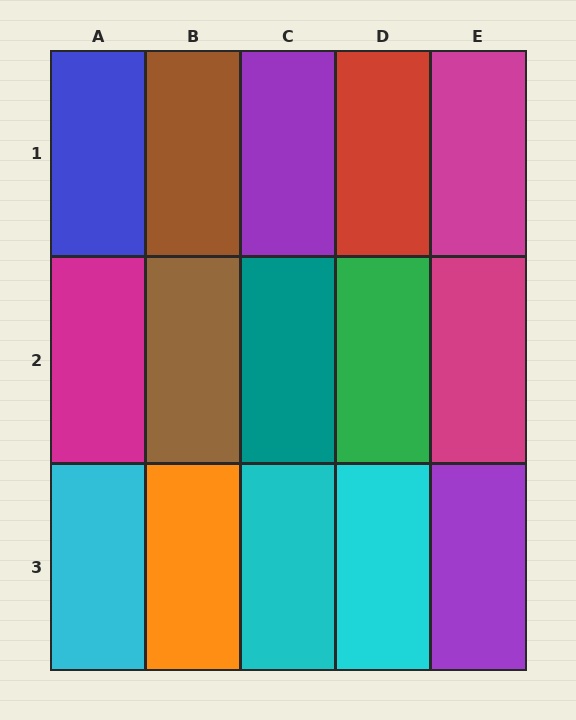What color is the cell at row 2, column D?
Green.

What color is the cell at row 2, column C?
Teal.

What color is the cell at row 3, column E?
Purple.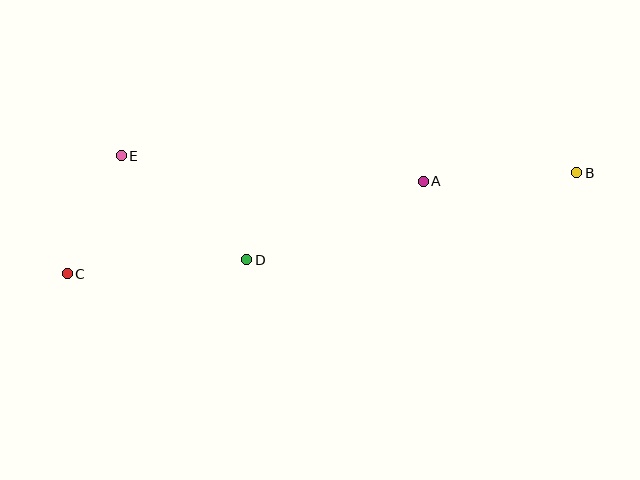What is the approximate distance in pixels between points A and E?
The distance between A and E is approximately 303 pixels.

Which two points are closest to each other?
Points C and E are closest to each other.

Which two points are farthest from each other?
Points B and C are farthest from each other.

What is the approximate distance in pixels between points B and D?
The distance between B and D is approximately 341 pixels.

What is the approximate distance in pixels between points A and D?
The distance between A and D is approximately 193 pixels.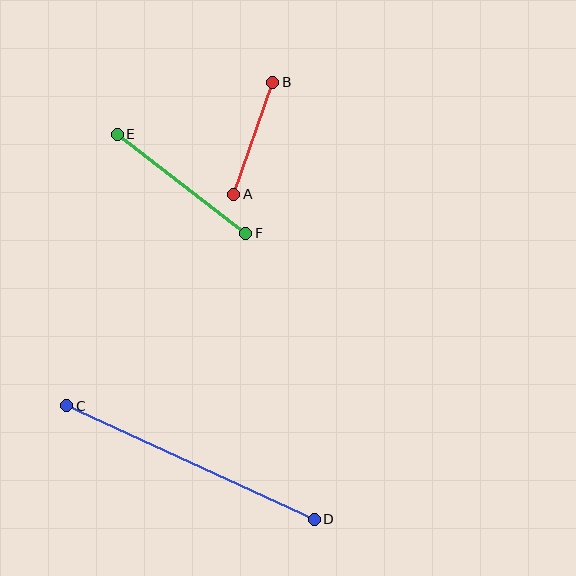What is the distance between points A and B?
The distance is approximately 119 pixels.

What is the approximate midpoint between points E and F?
The midpoint is at approximately (182, 184) pixels.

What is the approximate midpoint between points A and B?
The midpoint is at approximately (253, 138) pixels.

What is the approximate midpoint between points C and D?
The midpoint is at approximately (191, 463) pixels.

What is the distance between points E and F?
The distance is approximately 162 pixels.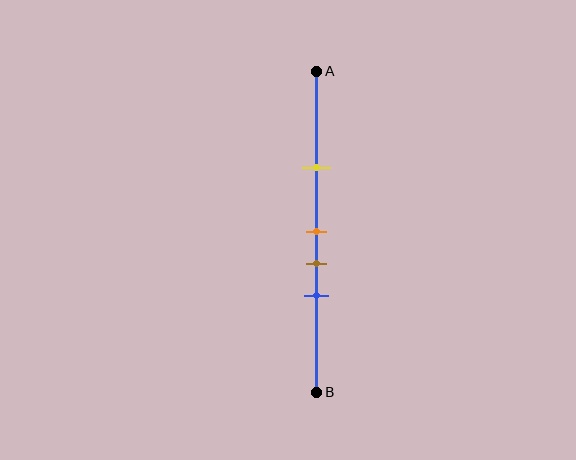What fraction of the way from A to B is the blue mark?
The blue mark is approximately 70% (0.7) of the way from A to B.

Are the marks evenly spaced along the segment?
No, the marks are not evenly spaced.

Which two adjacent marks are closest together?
The orange and brown marks are the closest adjacent pair.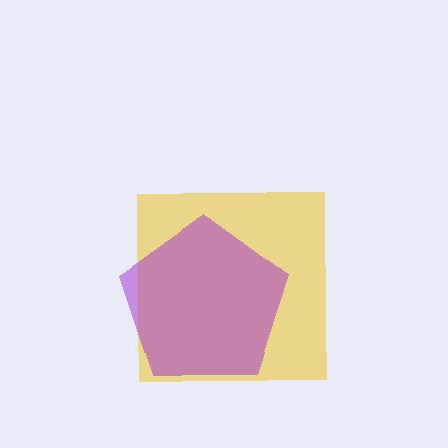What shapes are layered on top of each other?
The layered shapes are: a yellow square, a purple pentagon.